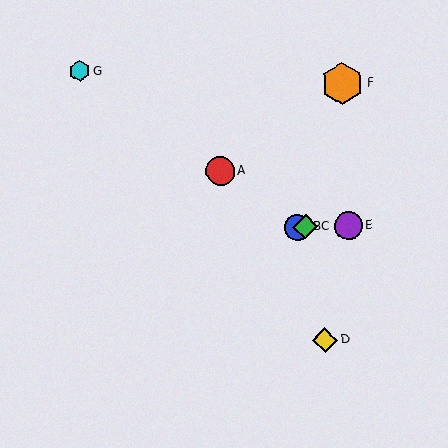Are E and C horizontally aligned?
Yes, both are at y≈225.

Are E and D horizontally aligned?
No, E is at y≈225 and D is at y≈340.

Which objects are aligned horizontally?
Objects B, C, E are aligned horizontally.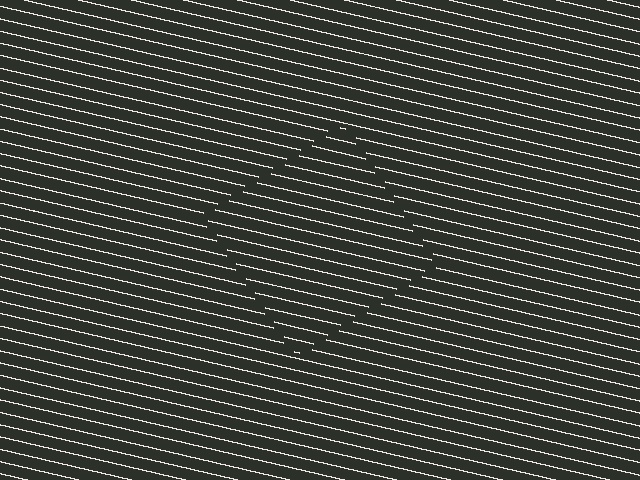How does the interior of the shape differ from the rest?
The interior of the shape contains the same grating, shifted by half a period — the contour is defined by the phase discontinuity where line-ends from the inner and outer gratings abut.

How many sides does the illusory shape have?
4 sides — the line-ends trace a square.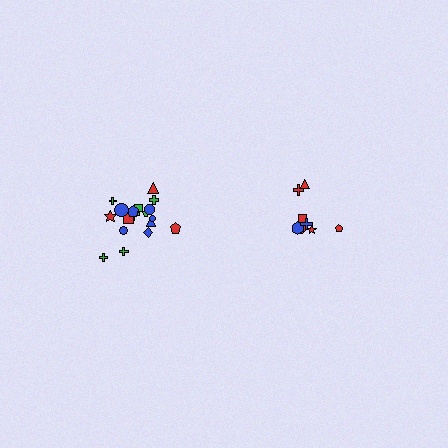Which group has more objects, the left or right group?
The left group.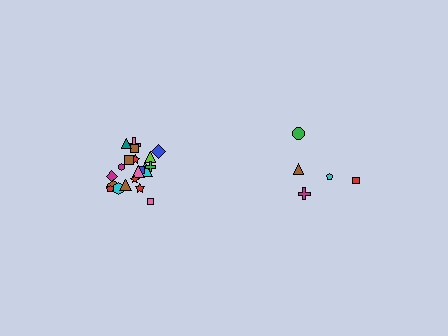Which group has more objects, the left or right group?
The left group.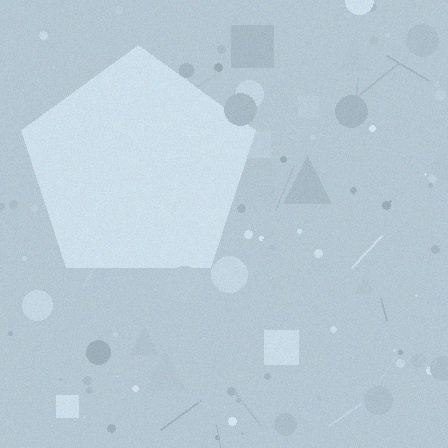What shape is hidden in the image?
A pentagon is hidden in the image.